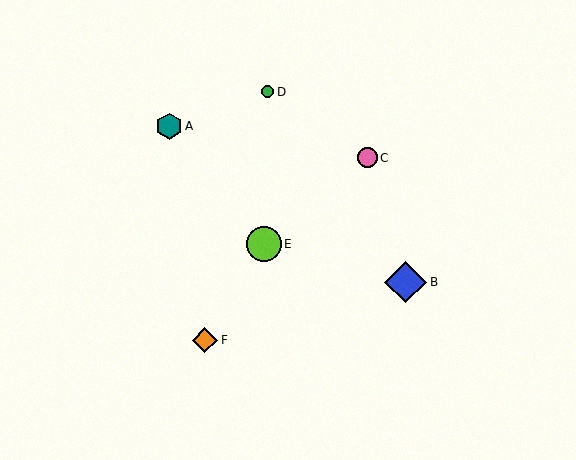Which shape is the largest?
The blue diamond (labeled B) is the largest.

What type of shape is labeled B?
Shape B is a blue diamond.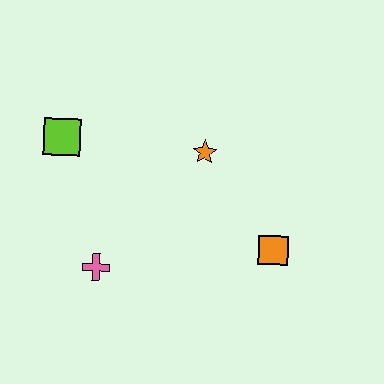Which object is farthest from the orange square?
The lime square is farthest from the orange square.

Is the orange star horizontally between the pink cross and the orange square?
Yes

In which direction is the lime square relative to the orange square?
The lime square is to the left of the orange square.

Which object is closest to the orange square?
The orange star is closest to the orange square.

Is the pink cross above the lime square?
No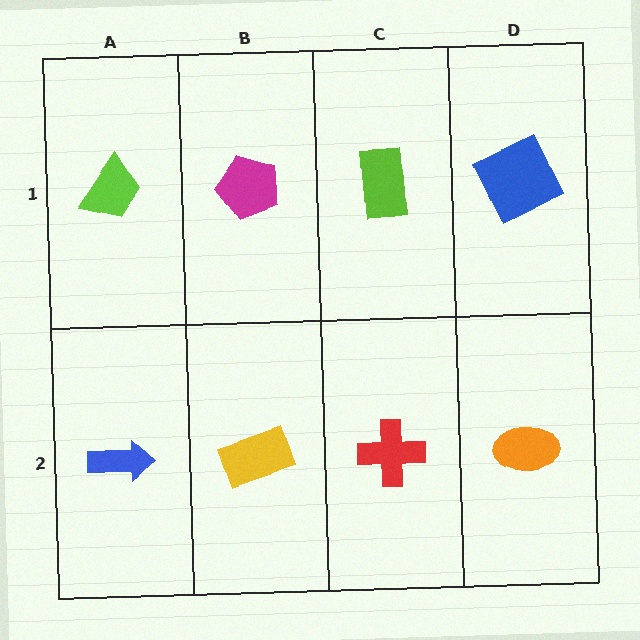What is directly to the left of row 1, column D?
A lime rectangle.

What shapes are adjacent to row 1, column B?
A yellow rectangle (row 2, column B), a lime trapezoid (row 1, column A), a lime rectangle (row 1, column C).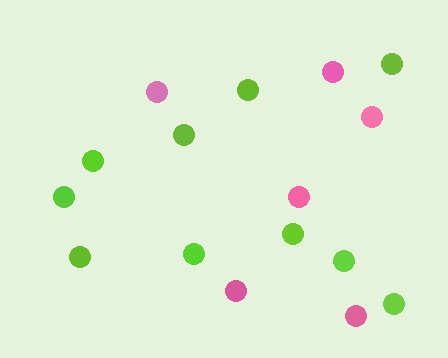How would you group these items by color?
There are 2 groups: one group of lime circles (10) and one group of pink circles (6).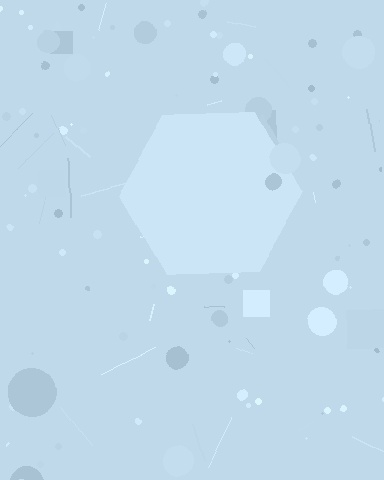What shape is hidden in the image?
A hexagon is hidden in the image.